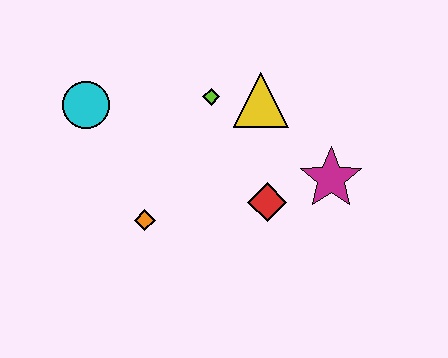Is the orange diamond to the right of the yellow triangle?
No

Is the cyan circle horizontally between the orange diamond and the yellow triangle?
No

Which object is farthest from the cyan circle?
The magenta star is farthest from the cyan circle.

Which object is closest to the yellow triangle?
The lime diamond is closest to the yellow triangle.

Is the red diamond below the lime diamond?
Yes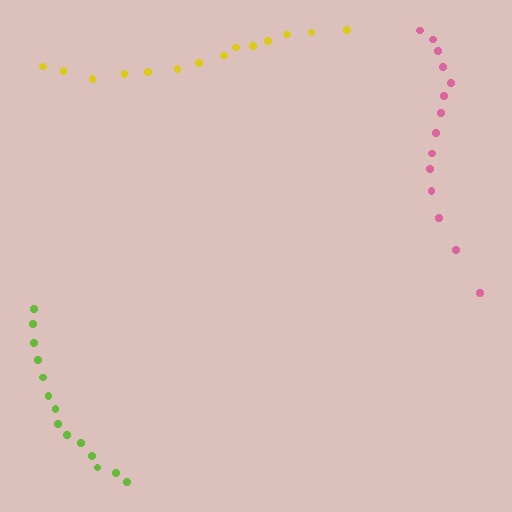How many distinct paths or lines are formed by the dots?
There are 3 distinct paths.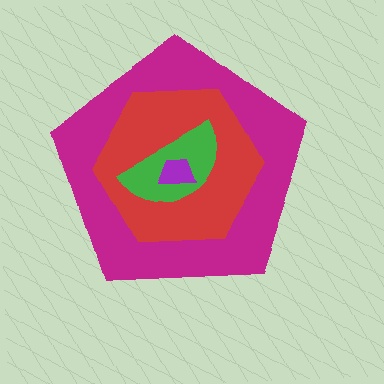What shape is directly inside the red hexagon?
The green semicircle.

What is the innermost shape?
The purple trapezoid.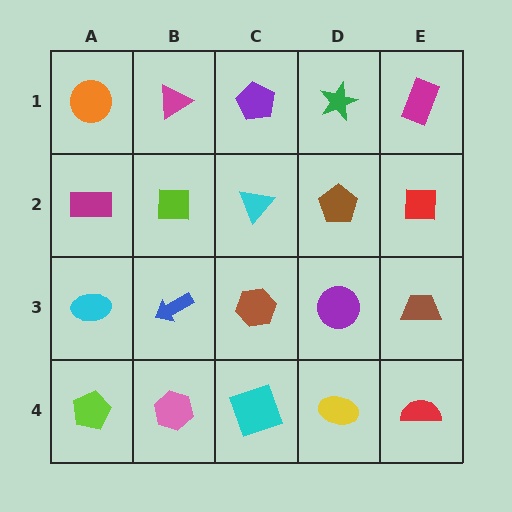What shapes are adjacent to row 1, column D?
A brown pentagon (row 2, column D), a purple pentagon (row 1, column C), a magenta rectangle (row 1, column E).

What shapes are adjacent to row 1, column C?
A cyan triangle (row 2, column C), a magenta triangle (row 1, column B), a green star (row 1, column D).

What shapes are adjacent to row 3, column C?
A cyan triangle (row 2, column C), a cyan square (row 4, column C), a blue arrow (row 3, column B), a purple circle (row 3, column D).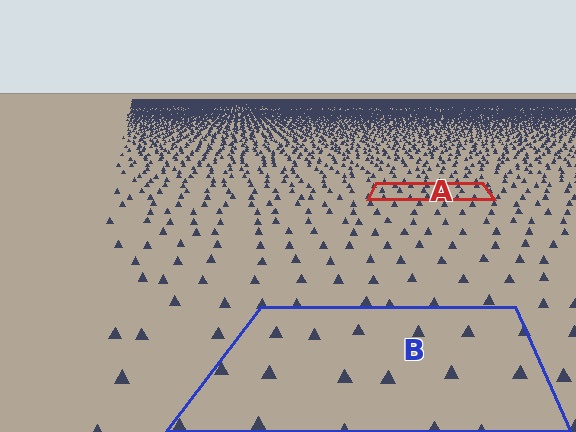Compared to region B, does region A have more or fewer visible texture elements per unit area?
Region A has more texture elements per unit area — they are packed more densely because it is farther away.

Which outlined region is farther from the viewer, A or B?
Region A is farther from the viewer — the texture elements inside it appear smaller and more densely packed.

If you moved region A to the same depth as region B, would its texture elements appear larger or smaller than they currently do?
They would appear larger. At a closer depth, the same texture elements are projected at a bigger on-screen size.